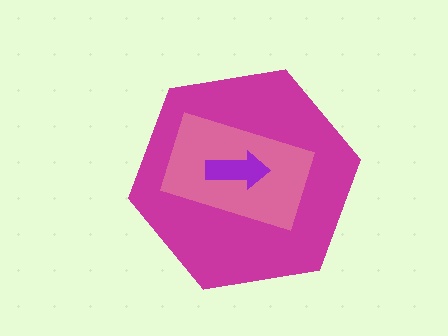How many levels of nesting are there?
3.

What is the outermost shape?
The magenta hexagon.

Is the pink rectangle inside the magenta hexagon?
Yes.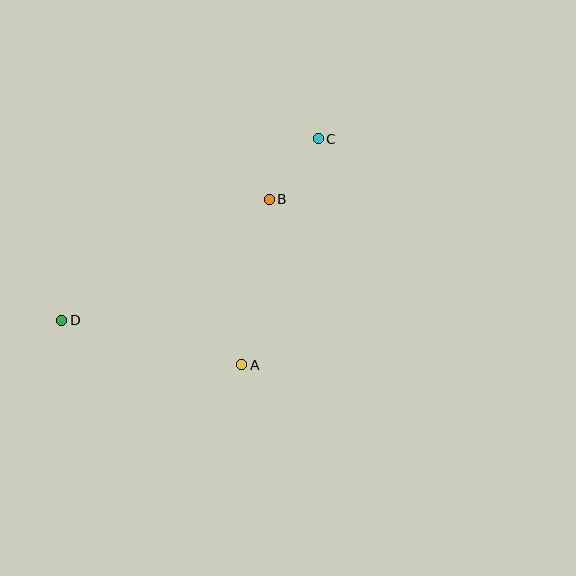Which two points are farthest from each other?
Points C and D are farthest from each other.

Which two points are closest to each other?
Points B and C are closest to each other.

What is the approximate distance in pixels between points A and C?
The distance between A and C is approximately 238 pixels.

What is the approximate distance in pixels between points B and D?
The distance between B and D is approximately 240 pixels.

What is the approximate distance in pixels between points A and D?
The distance between A and D is approximately 185 pixels.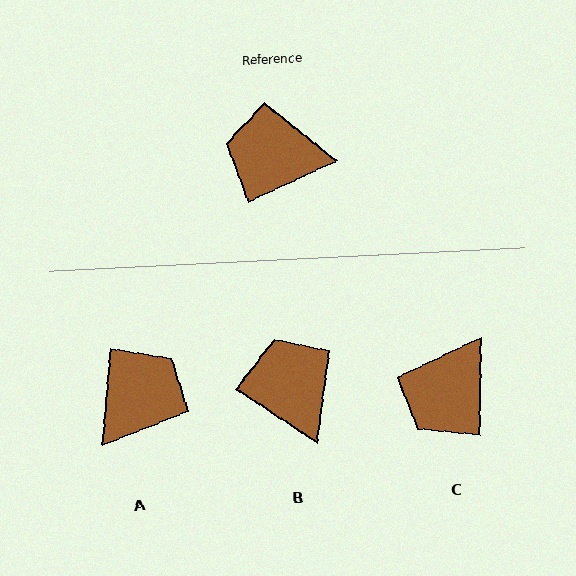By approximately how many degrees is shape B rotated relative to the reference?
Approximately 58 degrees clockwise.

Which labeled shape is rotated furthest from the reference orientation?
A, about 120 degrees away.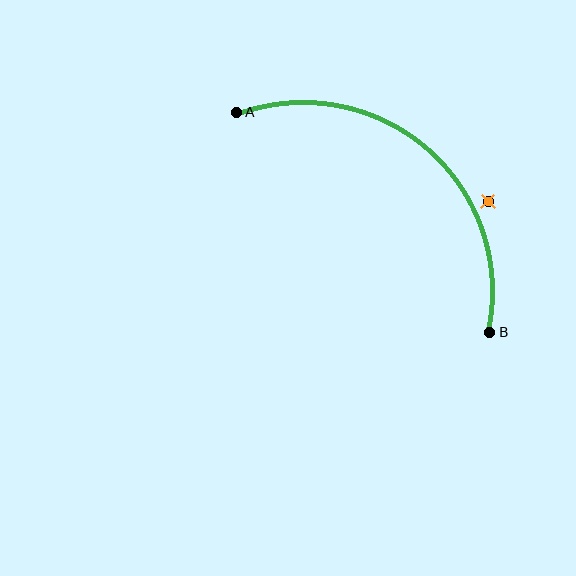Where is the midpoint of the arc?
The arc midpoint is the point on the curve farthest from the straight line joining A and B. It sits above and to the right of that line.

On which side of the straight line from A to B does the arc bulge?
The arc bulges above and to the right of the straight line connecting A and B.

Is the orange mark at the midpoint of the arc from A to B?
No — the orange mark does not lie on the arc at all. It sits slightly outside the curve.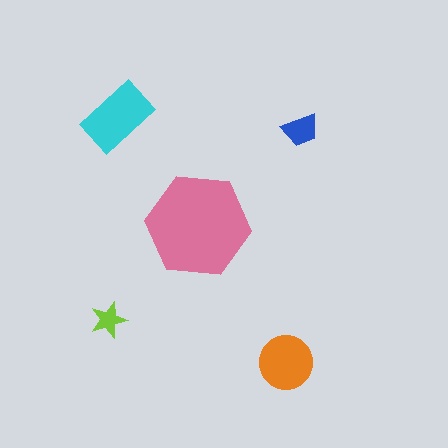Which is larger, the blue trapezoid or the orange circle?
The orange circle.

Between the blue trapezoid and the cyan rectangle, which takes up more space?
The cyan rectangle.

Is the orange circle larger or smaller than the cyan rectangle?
Smaller.